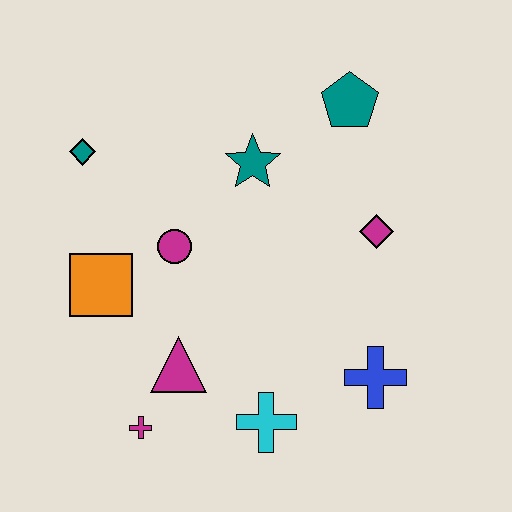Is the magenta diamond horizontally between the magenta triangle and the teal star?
No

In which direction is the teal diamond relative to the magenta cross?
The teal diamond is above the magenta cross.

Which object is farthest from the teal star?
The magenta cross is farthest from the teal star.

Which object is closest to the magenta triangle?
The magenta cross is closest to the magenta triangle.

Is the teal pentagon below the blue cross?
No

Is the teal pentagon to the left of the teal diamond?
No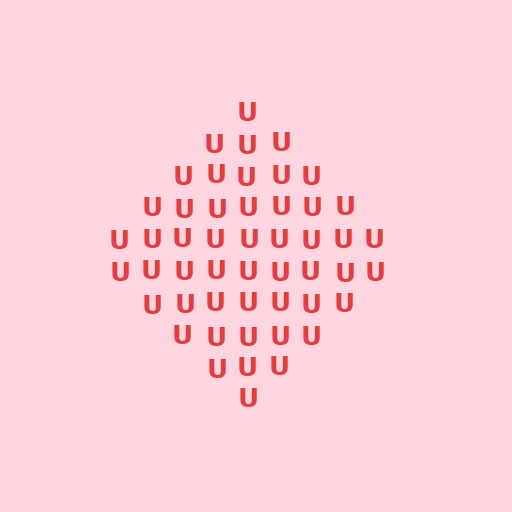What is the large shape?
The large shape is a diamond.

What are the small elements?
The small elements are letter U's.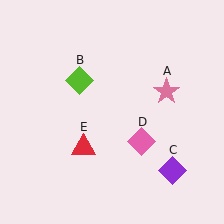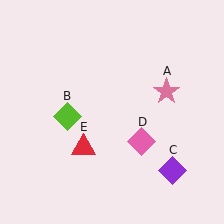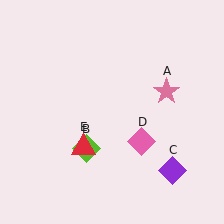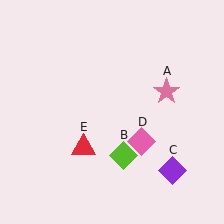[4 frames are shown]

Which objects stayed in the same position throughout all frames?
Pink star (object A) and purple diamond (object C) and pink diamond (object D) and red triangle (object E) remained stationary.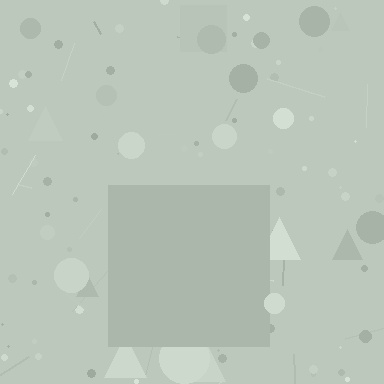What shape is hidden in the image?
A square is hidden in the image.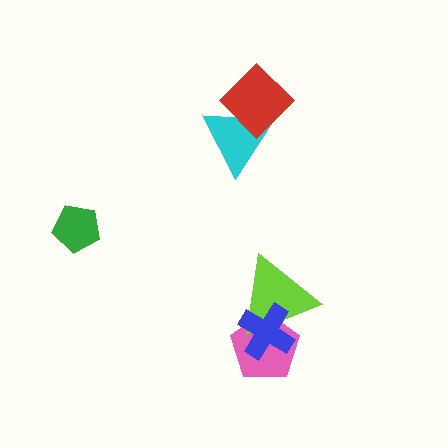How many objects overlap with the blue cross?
2 objects overlap with the blue cross.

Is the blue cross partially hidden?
No, no other shape covers it.